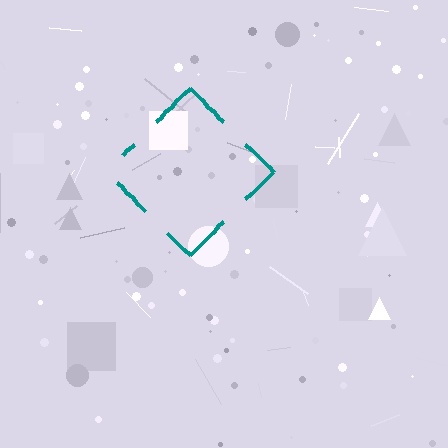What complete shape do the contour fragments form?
The contour fragments form a diamond.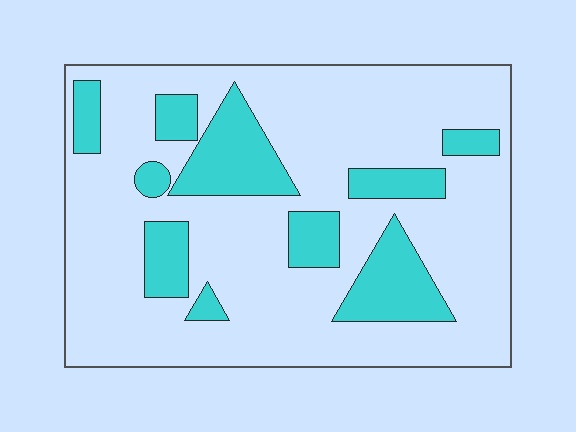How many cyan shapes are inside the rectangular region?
10.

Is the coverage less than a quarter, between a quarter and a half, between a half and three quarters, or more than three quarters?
Less than a quarter.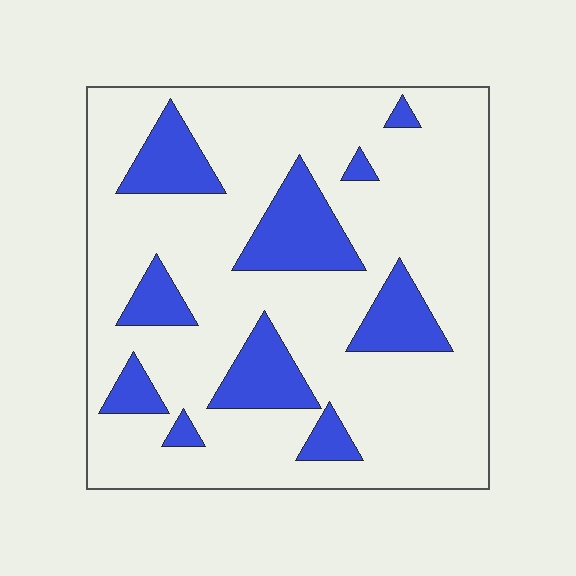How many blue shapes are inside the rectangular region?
10.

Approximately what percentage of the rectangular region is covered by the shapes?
Approximately 20%.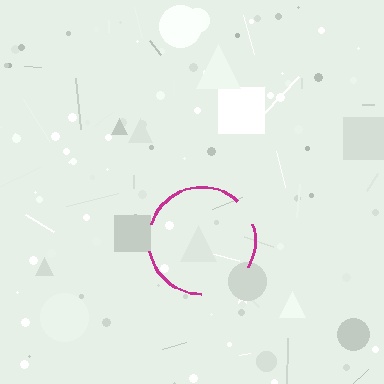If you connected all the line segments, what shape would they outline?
They would outline a circle.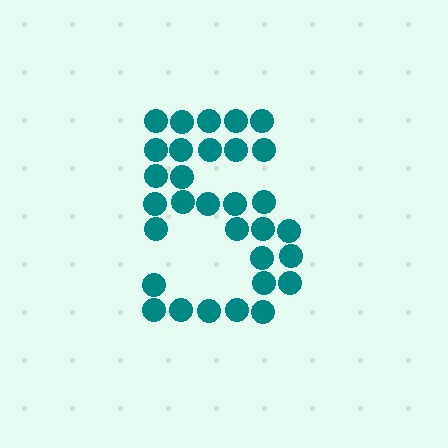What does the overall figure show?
The overall figure shows the digit 5.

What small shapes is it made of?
It is made of small circles.